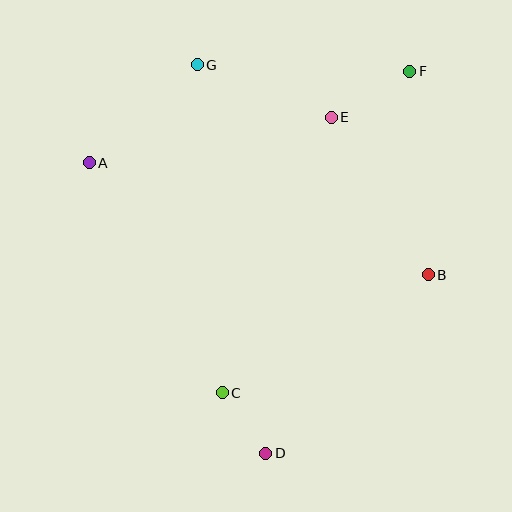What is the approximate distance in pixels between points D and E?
The distance between D and E is approximately 342 pixels.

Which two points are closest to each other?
Points C and D are closest to each other.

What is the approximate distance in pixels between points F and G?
The distance between F and G is approximately 212 pixels.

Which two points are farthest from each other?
Points D and F are farthest from each other.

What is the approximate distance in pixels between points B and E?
The distance between B and E is approximately 185 pixels.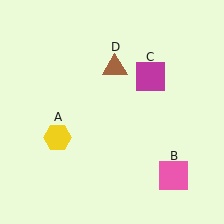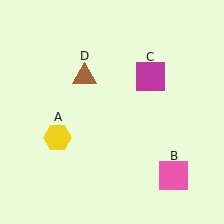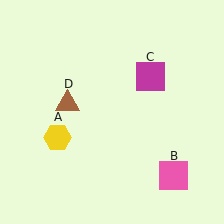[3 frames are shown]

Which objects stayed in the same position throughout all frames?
Yellow hexagon (object A) and pink square (object B) and magenta square (object C) remained stationary.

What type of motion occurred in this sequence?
The brown triangle (object D) rotated counterclockwise around the center of the scene.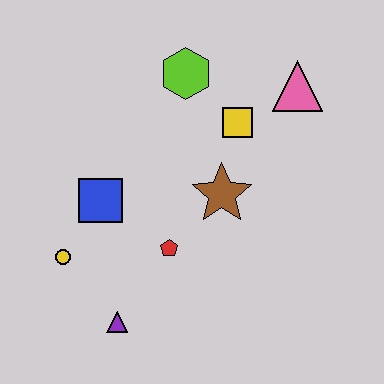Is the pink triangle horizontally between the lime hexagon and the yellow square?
No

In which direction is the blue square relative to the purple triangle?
The blue square is above the purple triangle.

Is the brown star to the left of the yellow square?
Yes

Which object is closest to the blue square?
The yellow circle is closest to the blue square.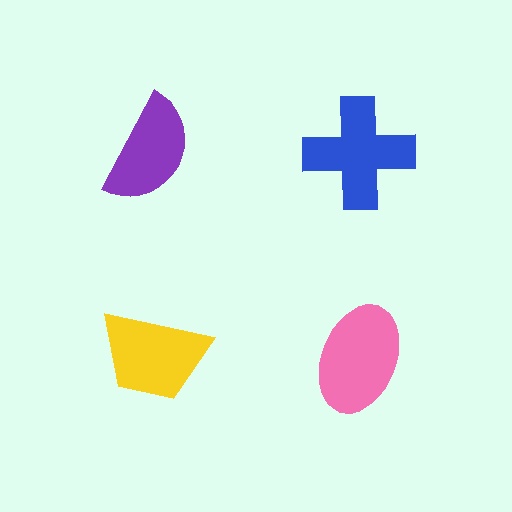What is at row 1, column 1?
A purple semicircle.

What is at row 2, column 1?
A yellow trapezoid.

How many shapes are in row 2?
2 shapes.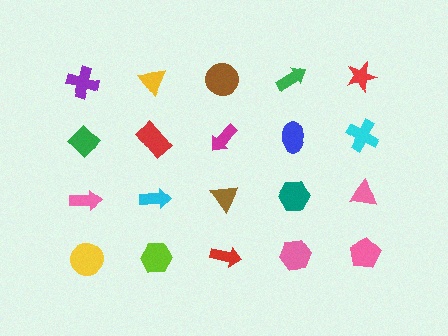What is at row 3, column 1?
A pink arrow.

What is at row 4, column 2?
A lime hexagon.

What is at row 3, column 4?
A teal hexagon.